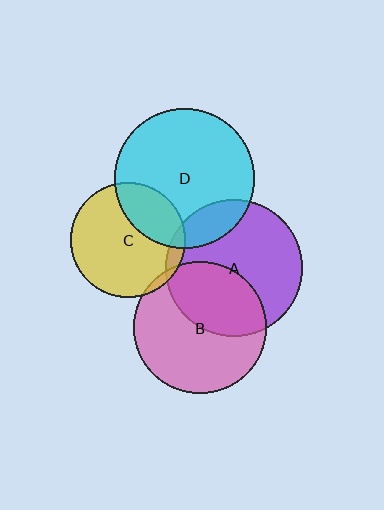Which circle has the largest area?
Circle D (cyan).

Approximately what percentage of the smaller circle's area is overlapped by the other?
Approximately 15%.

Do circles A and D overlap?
Yes.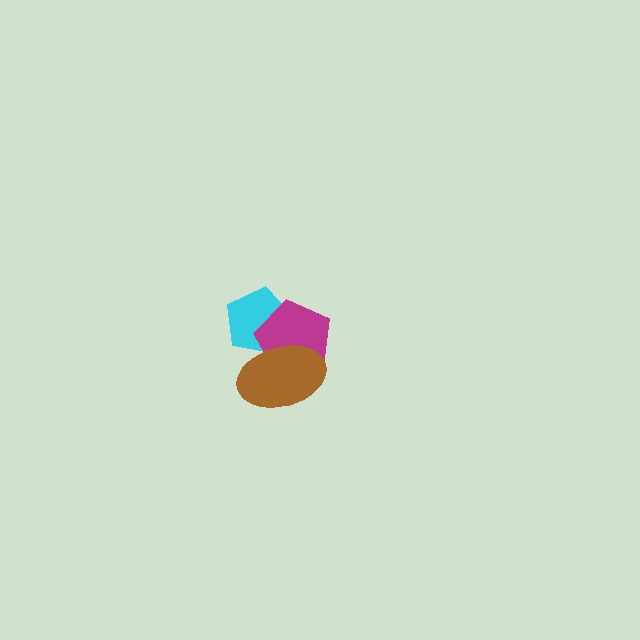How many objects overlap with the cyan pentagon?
2 objects overlap with the cyan pentagon.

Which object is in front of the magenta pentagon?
The brown ellipse is in front of the magenta pentagon.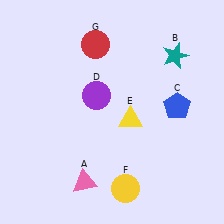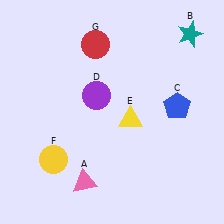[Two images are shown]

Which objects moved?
The objects that moved are: the teal star (B), the yellow circle (F).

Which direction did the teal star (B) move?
The teal star (B) moved up.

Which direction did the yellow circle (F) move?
The yellow circle (F) moved left.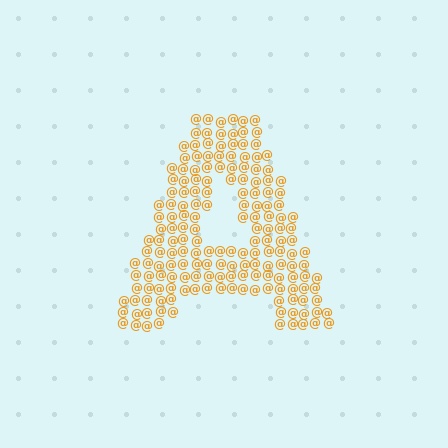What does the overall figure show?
The overall figure shows the letter A.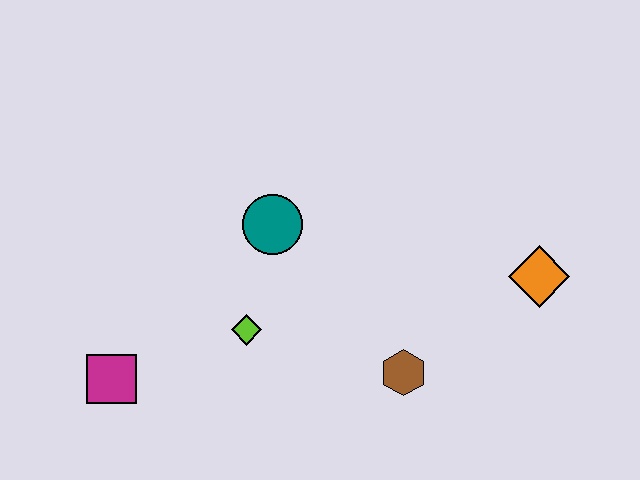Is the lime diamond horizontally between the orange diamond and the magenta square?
Yes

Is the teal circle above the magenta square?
Yes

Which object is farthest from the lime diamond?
The orange diamond is farthest from the lime diamond.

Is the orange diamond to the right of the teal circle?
Yes